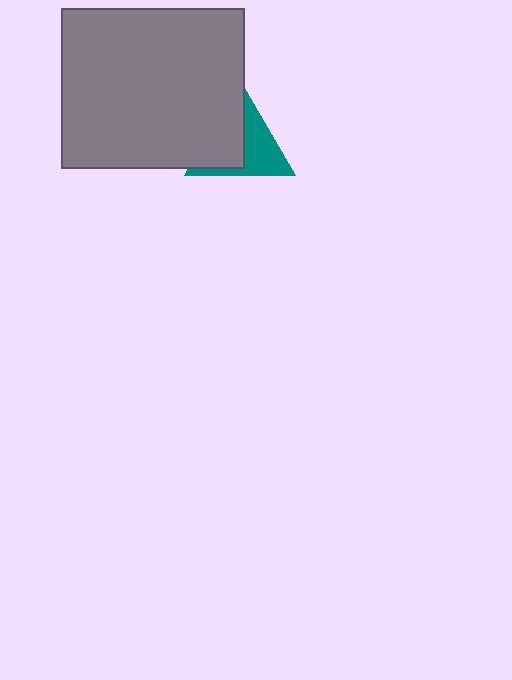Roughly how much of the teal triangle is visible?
About half of it is visible (roughly 47%).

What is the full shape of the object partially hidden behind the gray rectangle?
The partially hidden object is a teal triangle.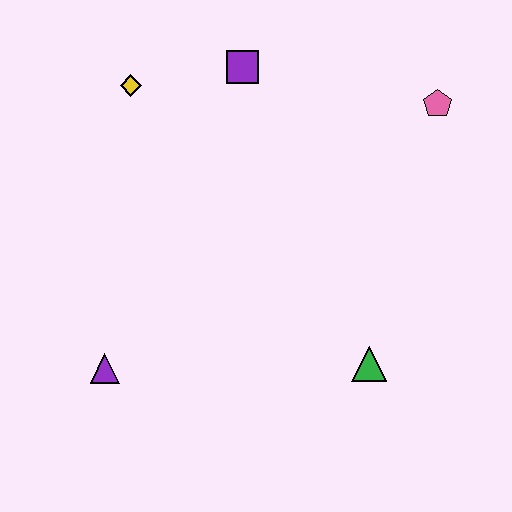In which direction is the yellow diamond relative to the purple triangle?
The yellow diamond is above the purple triangle.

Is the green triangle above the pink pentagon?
No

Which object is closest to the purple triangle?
The green triangle is closest to the purple triangle.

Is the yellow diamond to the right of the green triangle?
No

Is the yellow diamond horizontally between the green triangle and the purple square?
No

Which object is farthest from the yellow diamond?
The green triangle is farthest from the yellow diamond.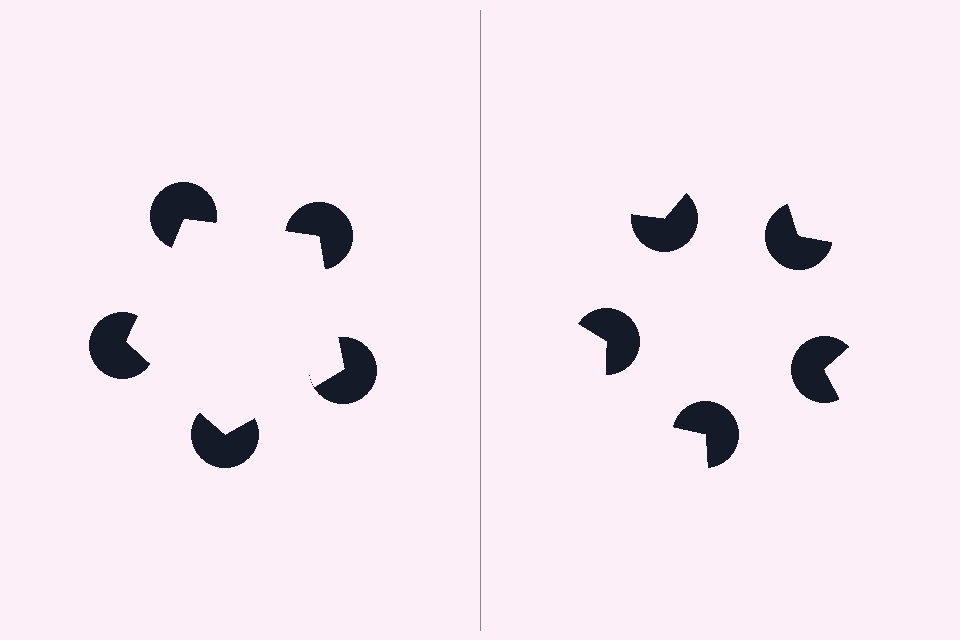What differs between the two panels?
The pac-man discs are positioned identically on both sides; only the wedge orientations differ. On the left they align to a pentagon; on the right they are misaligned.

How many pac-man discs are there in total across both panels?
10 — 5 on each side.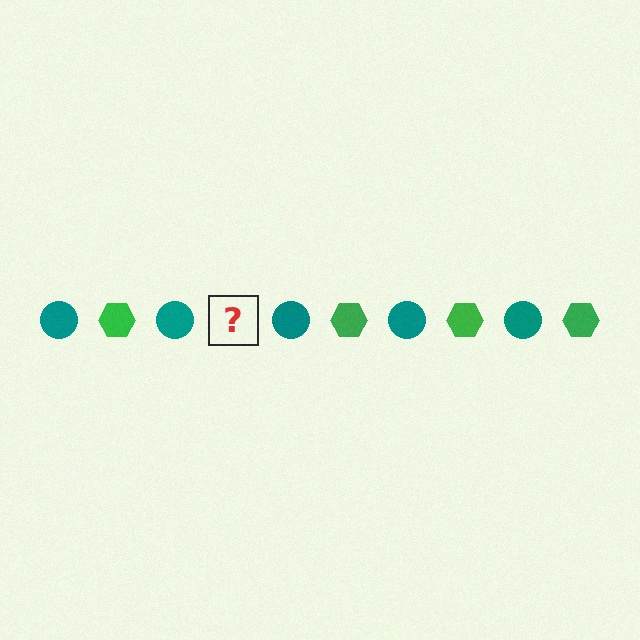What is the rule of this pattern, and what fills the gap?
The rule is that the pattern alternates between teal circle and green hexagon. The gap should be filled with a green hexagon.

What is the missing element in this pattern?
The missing element is a green hexagon.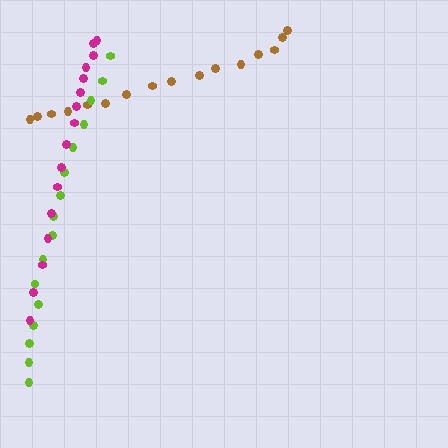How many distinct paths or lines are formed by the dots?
There are 3 distinct paths.